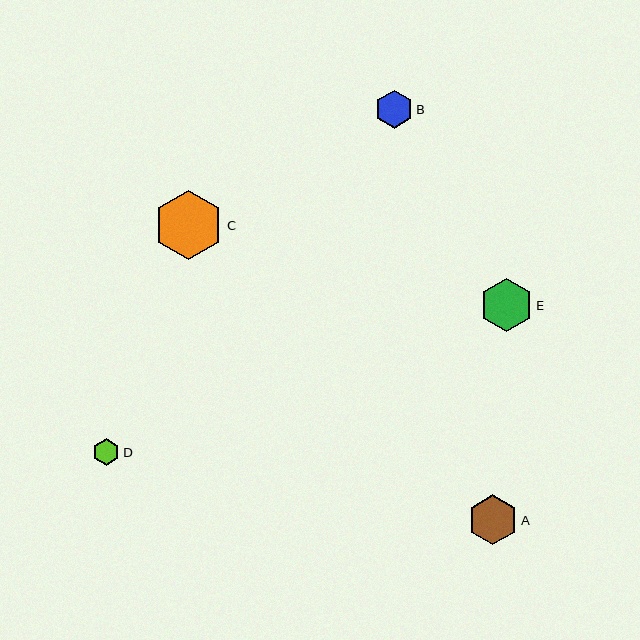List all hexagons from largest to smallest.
From largest to smallest: C, E, A, B, D.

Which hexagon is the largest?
Hexagon C is the largest with a size of approximately 69 pixels.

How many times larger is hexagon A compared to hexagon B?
Hexagon A is approximately 1.3 times the size of hexagon B.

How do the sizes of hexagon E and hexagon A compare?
Hexagon E and hexagon A are approximately the same size.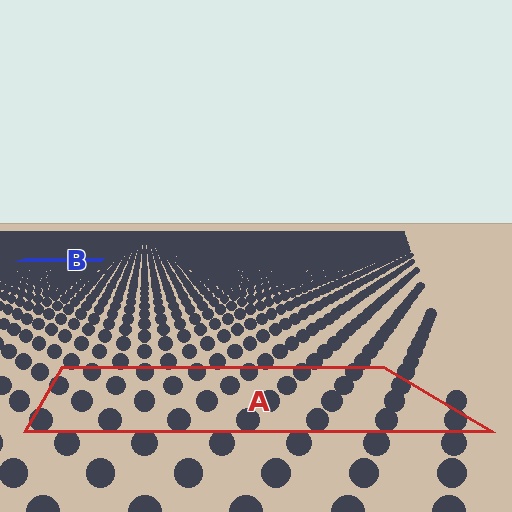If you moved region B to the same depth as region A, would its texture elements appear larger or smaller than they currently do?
They would appear larger. At a closer depth, the same texture elements are projected at a bigger on-screen size.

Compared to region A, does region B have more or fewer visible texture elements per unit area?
Region B has more texture elements per unit area — they are packed more densely because it is farther away.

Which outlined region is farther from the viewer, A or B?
Region B is farther from the viewer — the texture elements inside it appear smaller and more densely packed.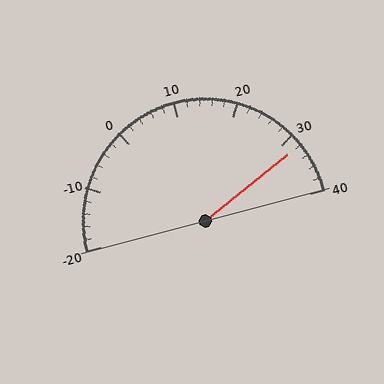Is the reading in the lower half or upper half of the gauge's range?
The reading is in the upper half of the range (-20 to 40).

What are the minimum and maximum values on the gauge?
The gauge ranges from -20 to 40.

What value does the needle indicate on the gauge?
The needle indicates approximately 32.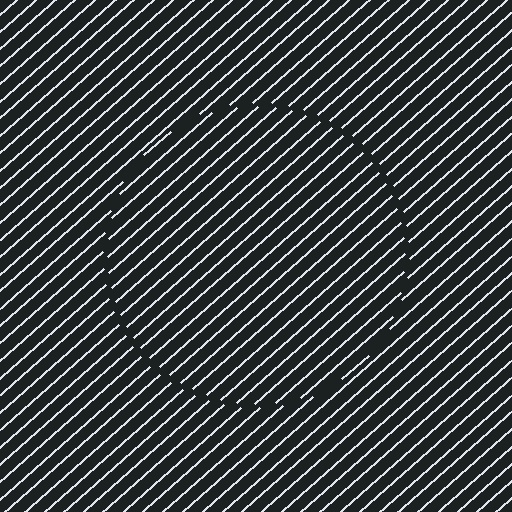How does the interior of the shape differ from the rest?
The interior of the shape contains the same grating, shifted by half a period — the contour is defined by the phase discontinuity where line-ends from the inner and outer gratings abut.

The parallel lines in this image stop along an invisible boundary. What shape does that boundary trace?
An illusory circle. The interior of the shape contains the same grating, shifted by half a period — the contour is defined by the phase discontinuity where line-ends from the inner and outer gratings abut.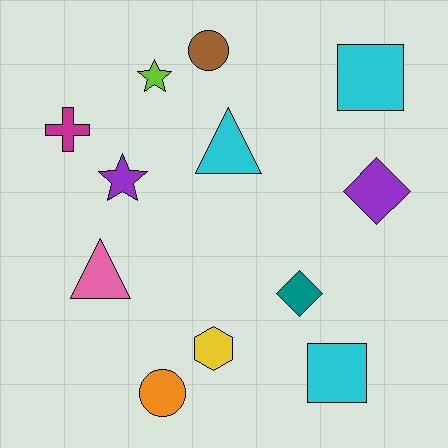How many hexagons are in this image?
There is 1 hexagon.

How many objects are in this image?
There are 12 objects.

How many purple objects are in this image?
There are 2 purple objects.